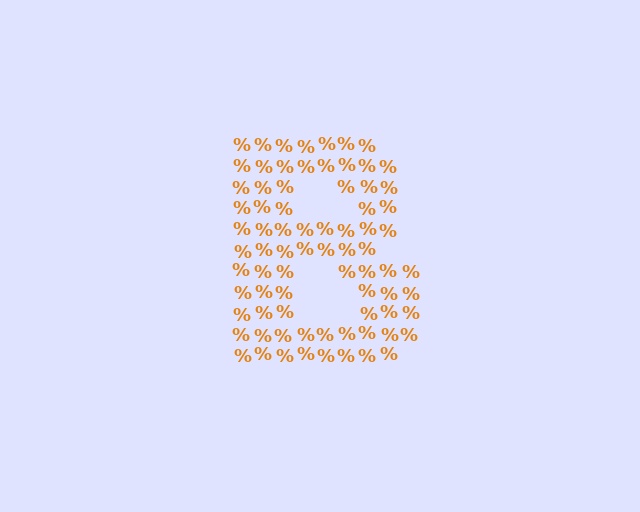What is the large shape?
The large shape is the letter B.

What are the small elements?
The small elements are percent signs.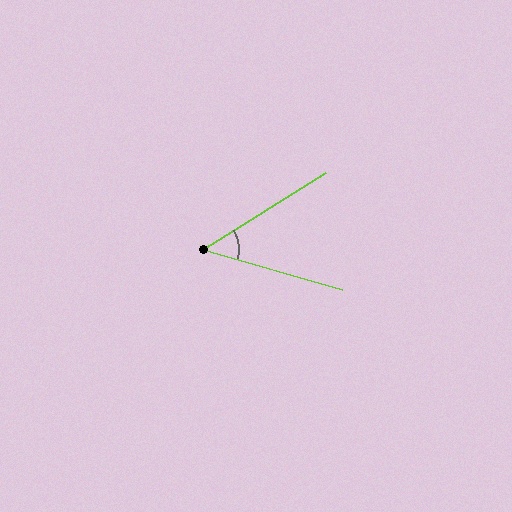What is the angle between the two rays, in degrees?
Approximately 48 degrees.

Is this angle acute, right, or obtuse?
It is acute.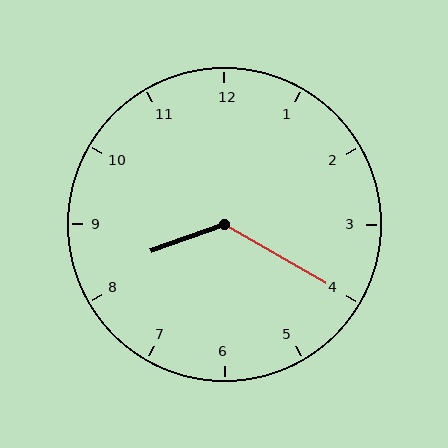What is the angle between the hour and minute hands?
Approximately 130 degrees.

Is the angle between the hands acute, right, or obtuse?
It is obtuse.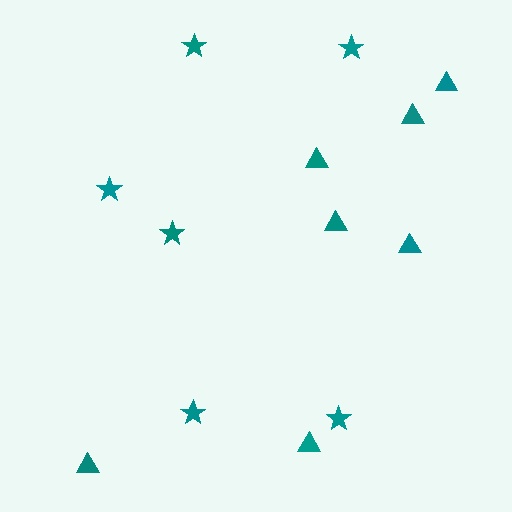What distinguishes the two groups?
There are 2 groups: one group of triangles (7) and one group of stars (6).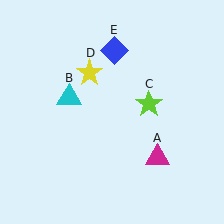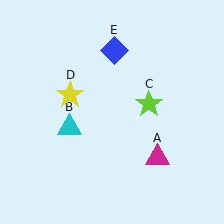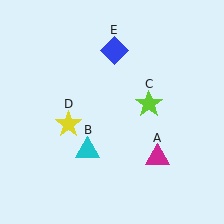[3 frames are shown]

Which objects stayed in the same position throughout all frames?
Magenta triangle (object A) and lime star (object C) and blue diamond (object E) remained stationary.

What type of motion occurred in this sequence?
The cyan triangle (object B), yellow star (object D) rotated counterclockwise around the center of the scene.